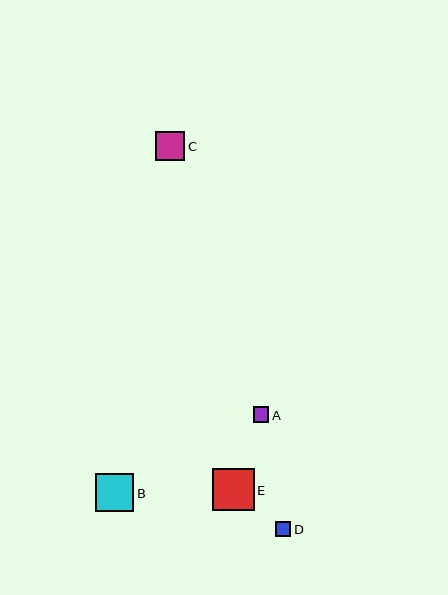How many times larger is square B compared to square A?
Square B is approximately 2.4 times the size of square A.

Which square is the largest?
Square E is the largest with a size of approximately 42 pixels.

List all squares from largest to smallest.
From largest to smallest: E, B, C, D, A.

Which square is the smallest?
Square A is the smallest with a size of approximately 15 pixels.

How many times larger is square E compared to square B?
Square E is approximately 1.1 times the size of square B.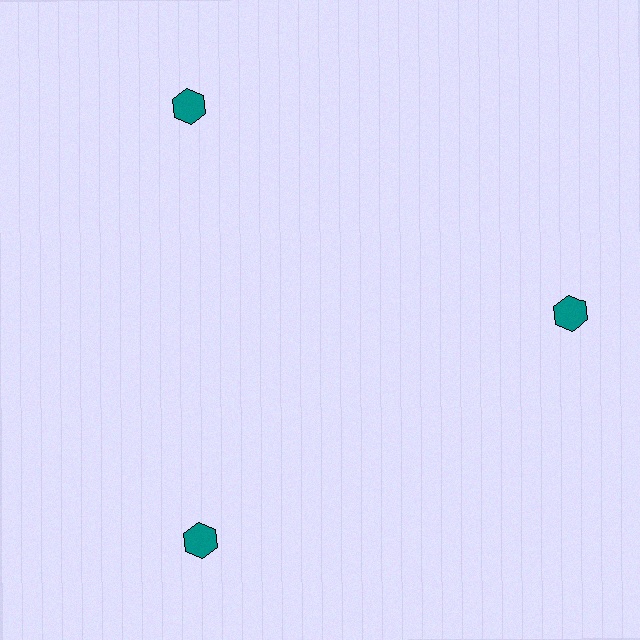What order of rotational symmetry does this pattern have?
This pattern has 3-fold rotational symmetry.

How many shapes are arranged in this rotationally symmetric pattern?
There are 3 shapes, arranged in 3 groups of 1.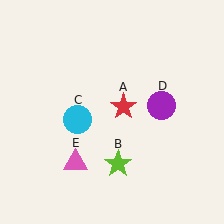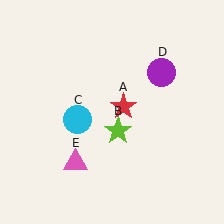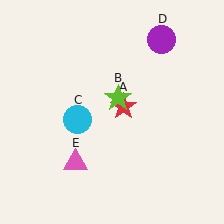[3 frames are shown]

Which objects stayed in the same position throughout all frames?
Red star (object A) and cyan circle (object C) and pink triangle (object E) remained stationary.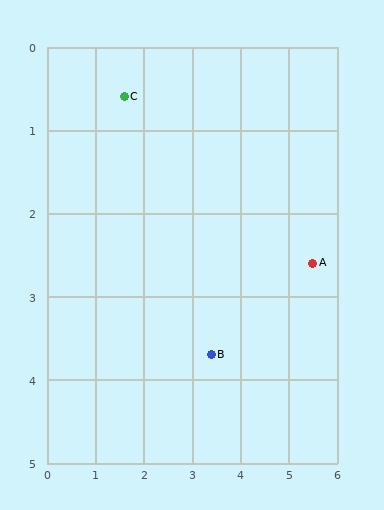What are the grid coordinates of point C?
Point C is at approximately (1.6, 0.6).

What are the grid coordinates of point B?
Point B is at approximately (3.4, 3.7).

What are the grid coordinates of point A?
Point A is at approximately (5.5, 2.6).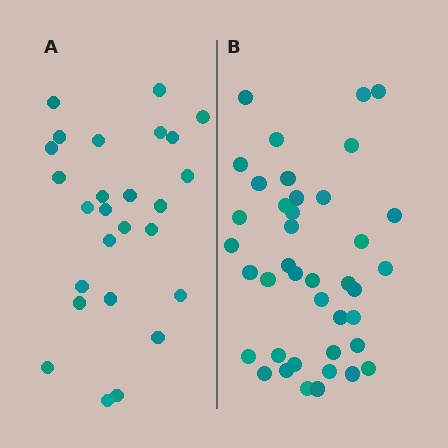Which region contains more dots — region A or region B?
Region B (the right region) has more dots.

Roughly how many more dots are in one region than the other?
Region B has approximately 15 more dots than region A.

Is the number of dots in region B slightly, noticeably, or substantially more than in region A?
Region B has substantially more. The ratio is roughly 1.5 to 1.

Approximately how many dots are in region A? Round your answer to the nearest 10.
About 30 dots. (The exact count is 26, which rounds to 30.)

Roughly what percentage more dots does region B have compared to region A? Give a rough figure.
About 55% more.